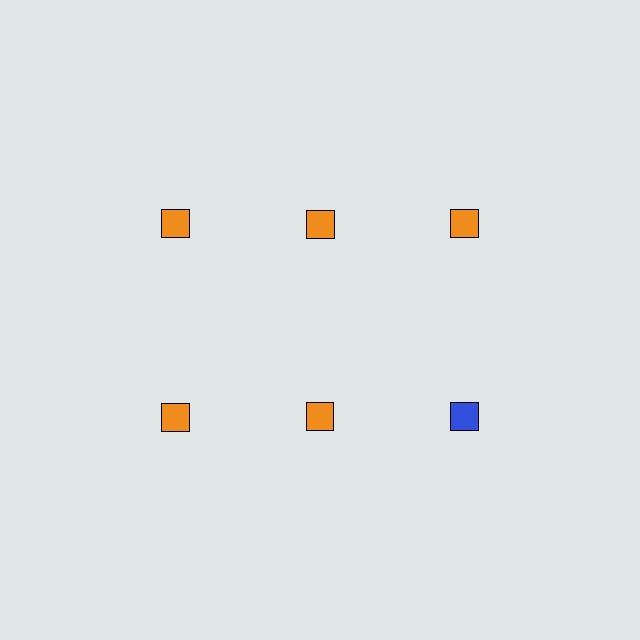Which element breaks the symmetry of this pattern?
The blue square in the second row, center column breaks the symmetry. All other shapes are orange squares.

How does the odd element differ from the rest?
It has a different color: blue instead of orange.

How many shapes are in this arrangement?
There are 6 shapes arranged in a grid pattern.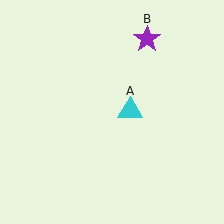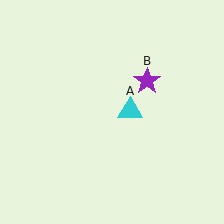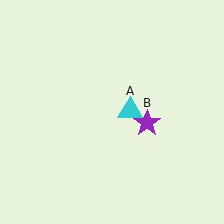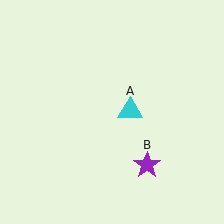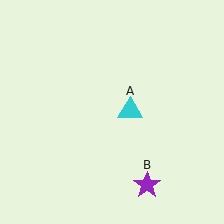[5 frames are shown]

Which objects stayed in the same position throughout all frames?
Cyan triangle (object A) remained stationary.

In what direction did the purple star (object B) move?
The purple star (object B) moved down.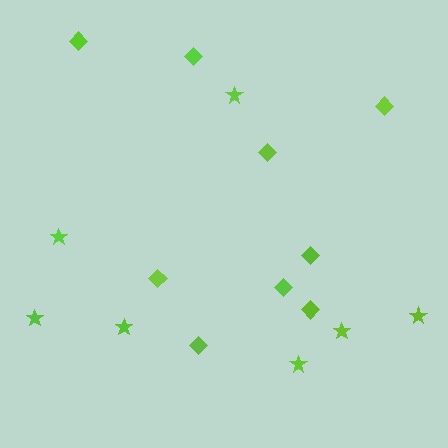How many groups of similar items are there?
There are 2 groups: one group of diamonds (9) and one group of stars (7).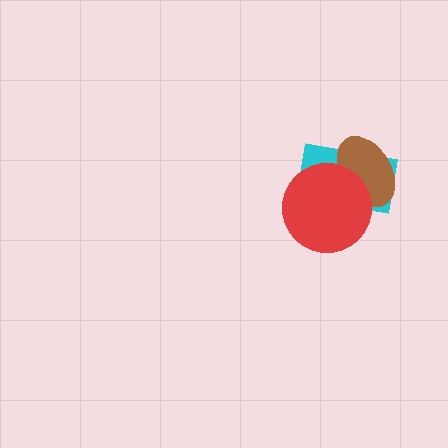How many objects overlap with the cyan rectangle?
2 objects overlap with the cyan rectangle.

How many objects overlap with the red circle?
2 objects overlap with the red circle.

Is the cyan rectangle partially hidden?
Yes, it is partially covered by another shape.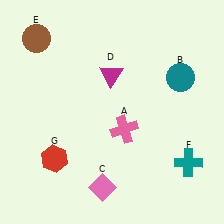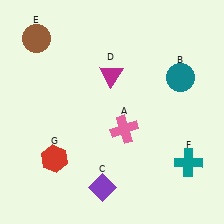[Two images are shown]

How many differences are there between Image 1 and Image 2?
There is 1 difference between the two images.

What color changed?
The diamond (C) changed from pink in Image 1 to purple in Image 2.